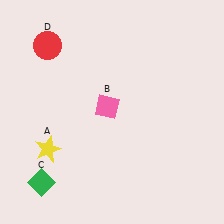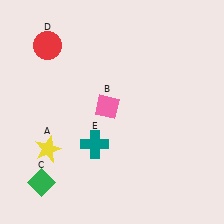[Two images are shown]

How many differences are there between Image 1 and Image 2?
There is 1 difference between the two images.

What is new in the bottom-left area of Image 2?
A teal cross (E) was added in the bottom-left area of Image 2.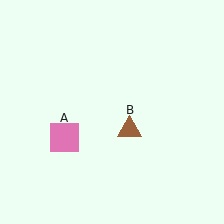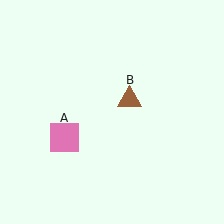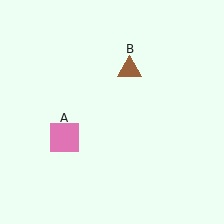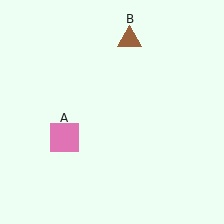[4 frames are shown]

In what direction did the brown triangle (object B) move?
The brown triangle (object B) moved up.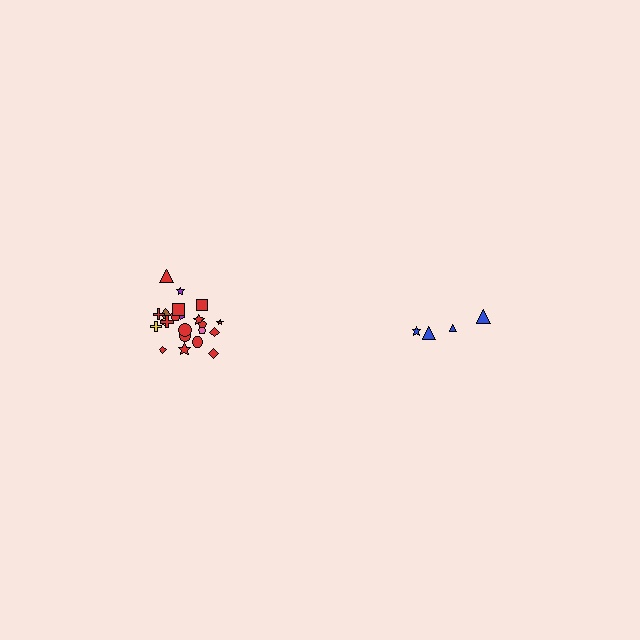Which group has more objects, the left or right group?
The left group.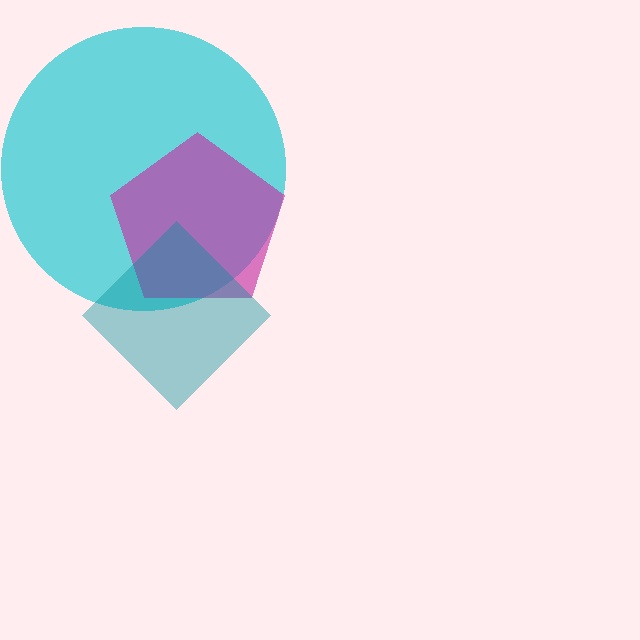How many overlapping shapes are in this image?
There are 3 overlapping shapes in the image.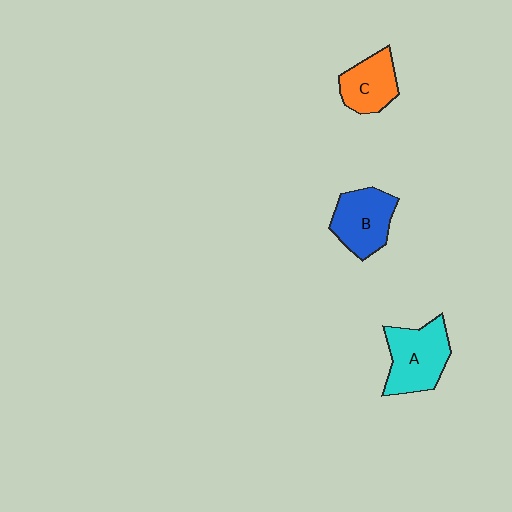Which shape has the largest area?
Shape A (cyan).